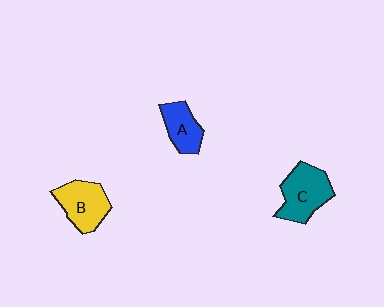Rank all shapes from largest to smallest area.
From largest to smallest: C (teal), B (yellow), A (blue).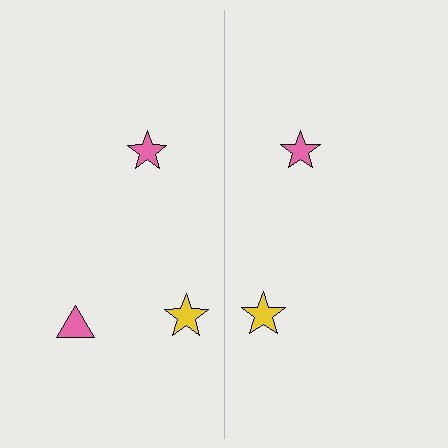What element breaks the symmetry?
A pink triangle is missing from the right side.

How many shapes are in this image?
There are 5 shapes in this image.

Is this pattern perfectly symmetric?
No, the pattern is not perfectly symmetric. A pink triangle is missing from the right side.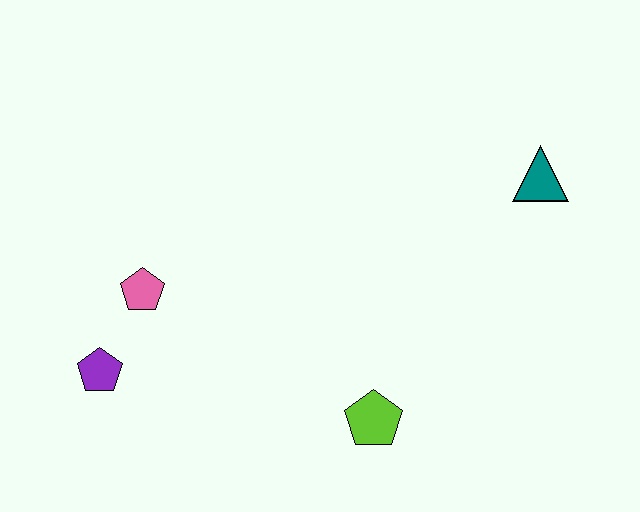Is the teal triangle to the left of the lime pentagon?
No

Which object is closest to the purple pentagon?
The pink pentagon is closest to the purple pentagon.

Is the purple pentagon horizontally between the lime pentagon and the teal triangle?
No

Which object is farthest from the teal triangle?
The purple pentagon is farthest from the teal triangle.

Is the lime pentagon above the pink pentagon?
No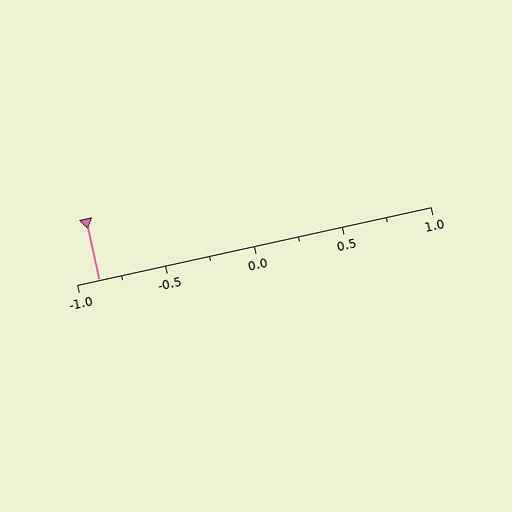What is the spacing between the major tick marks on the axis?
The major ticks are spaced 0.5 apart.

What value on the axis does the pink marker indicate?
The marker indicates approximately -0.88.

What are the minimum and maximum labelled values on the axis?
The axis runs from -1.0 to 1.0.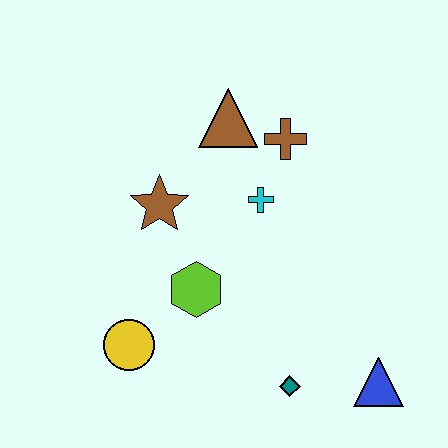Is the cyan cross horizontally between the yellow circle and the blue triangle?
Yes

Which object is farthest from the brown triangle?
The blue triangle is farthest from the brown triangle.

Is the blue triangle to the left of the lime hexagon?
No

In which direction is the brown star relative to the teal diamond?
The brown star is above the teal diamond.